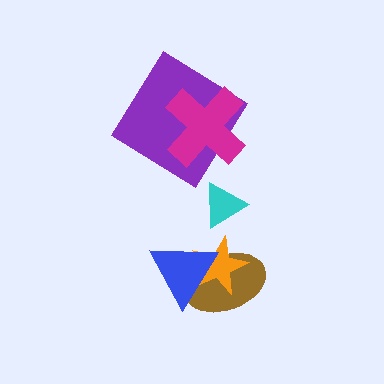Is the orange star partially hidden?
Yes, it is partially covered by another shape.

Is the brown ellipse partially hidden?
Yes, it is partially covered by another shape.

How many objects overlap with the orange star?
2 objects overlap with the orange star.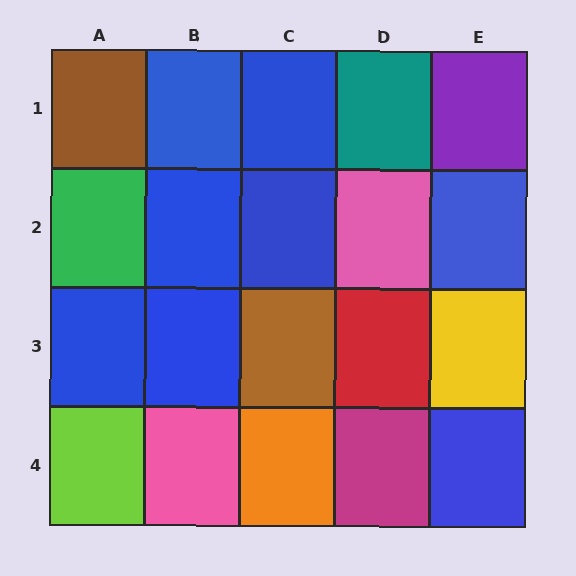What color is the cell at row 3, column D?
Red.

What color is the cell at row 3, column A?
Blue.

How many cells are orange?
1 cell is orange.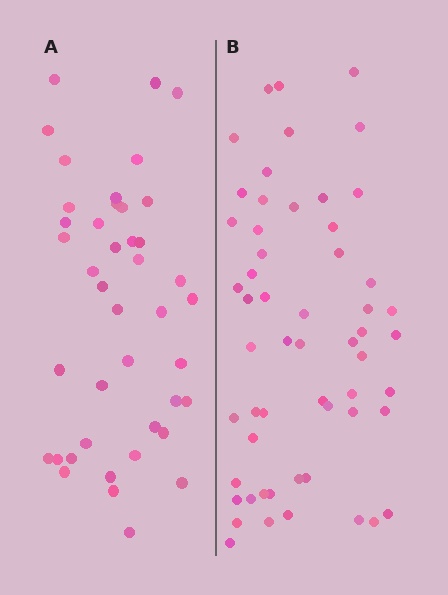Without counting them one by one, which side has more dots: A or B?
Region B (the right region) has more dots.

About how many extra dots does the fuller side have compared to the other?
Region B has approximately 15 more dots than region A.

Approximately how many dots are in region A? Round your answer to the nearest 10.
About 40 dots. (The exact count is 42, which rounds to 40.)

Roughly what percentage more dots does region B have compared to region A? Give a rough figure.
About 35% more.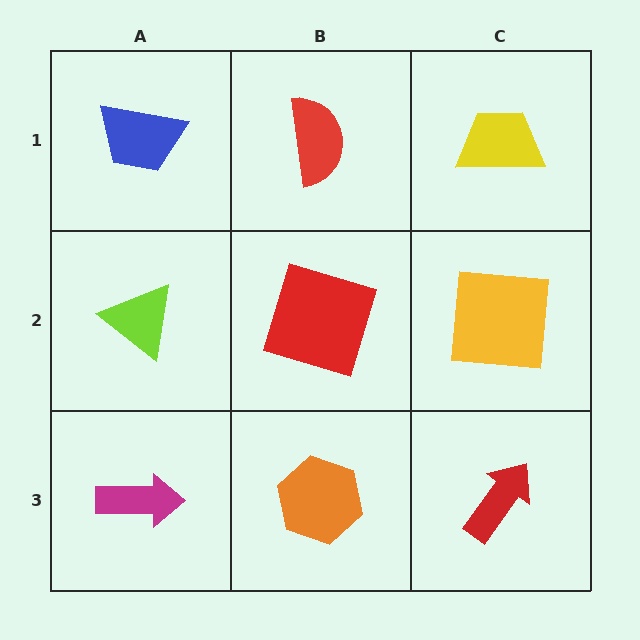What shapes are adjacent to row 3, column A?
A lime triangle (row 2, column A), an orange hexagon (row 3, column B).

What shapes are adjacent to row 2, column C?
A yellow trapezoid (row 1, column C), a red arrow (row 3, column C), a red square (row 2, column B).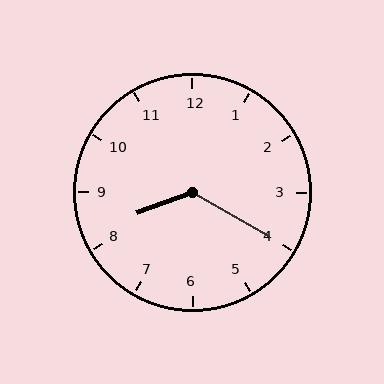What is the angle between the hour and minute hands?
Approximately 130 degrees.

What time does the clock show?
8:20.